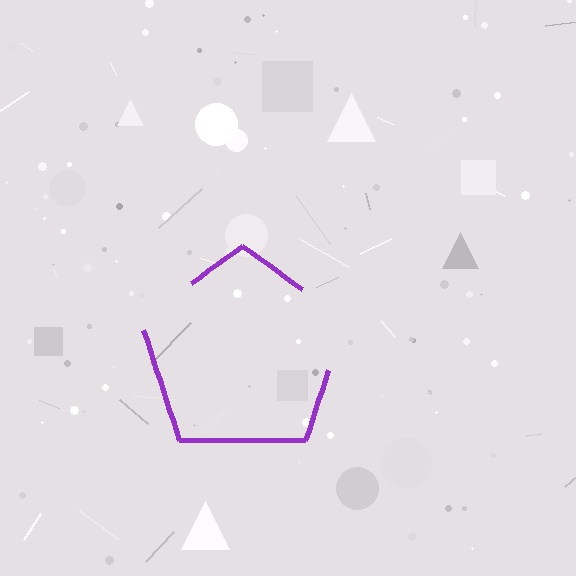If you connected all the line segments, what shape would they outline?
They would outline a pentagon.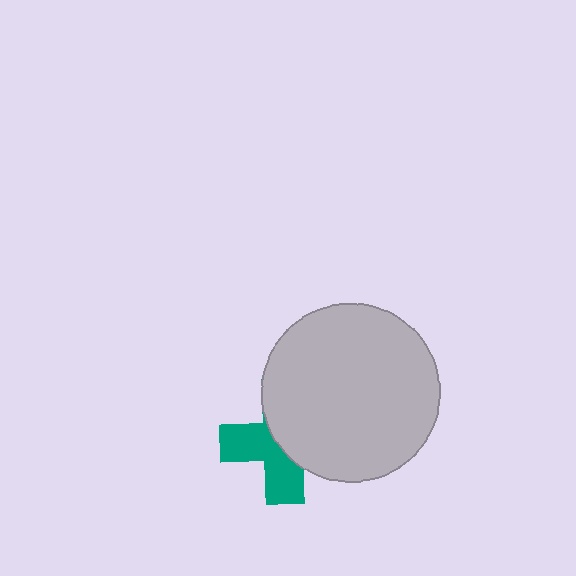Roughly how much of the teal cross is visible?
About half of it is visible (roughly 47%).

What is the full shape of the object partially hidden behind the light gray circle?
The partially hidden object is a teal cross.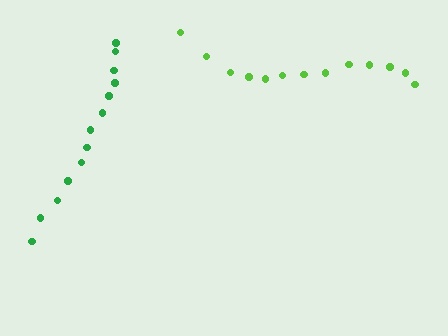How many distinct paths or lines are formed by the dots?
There are 2 distinct paths.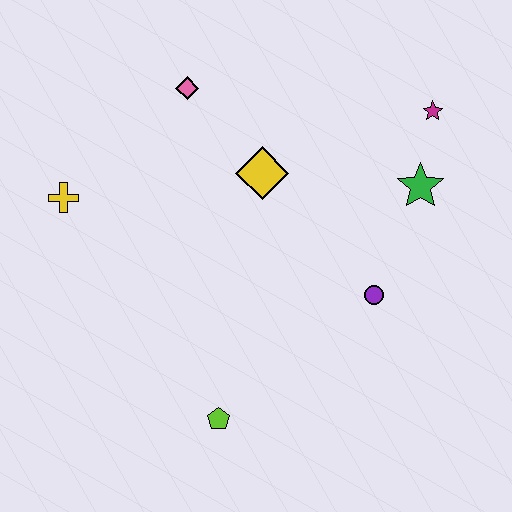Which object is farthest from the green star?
The yellow cross is farthest from the green star.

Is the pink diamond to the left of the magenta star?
Yes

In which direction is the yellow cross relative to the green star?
The yellow cross is to the left of the green star.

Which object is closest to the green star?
The magenta star is closest to the green star.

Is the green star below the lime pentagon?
No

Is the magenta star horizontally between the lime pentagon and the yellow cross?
No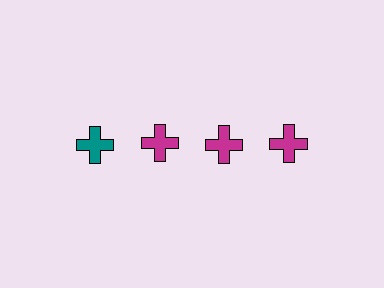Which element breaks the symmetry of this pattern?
The teal cross in the top row, leftmost column breaks the symmetry. All other shapes are magenta crosses.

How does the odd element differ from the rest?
It has a different color: teal instead of magenta.